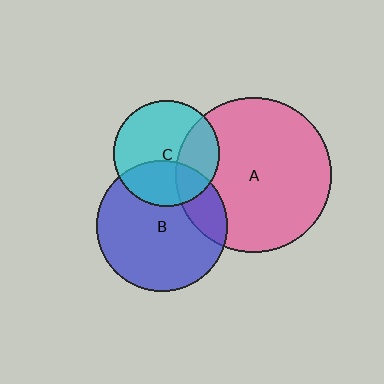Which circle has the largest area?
Circle A (pink).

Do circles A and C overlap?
Yes.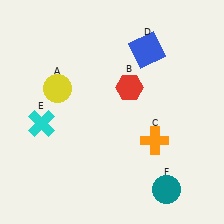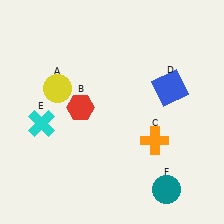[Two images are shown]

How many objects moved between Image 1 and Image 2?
2 objects moved between the two images.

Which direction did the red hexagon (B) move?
The red hexagon (B) moved left.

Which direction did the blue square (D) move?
The blue square (D) moved down.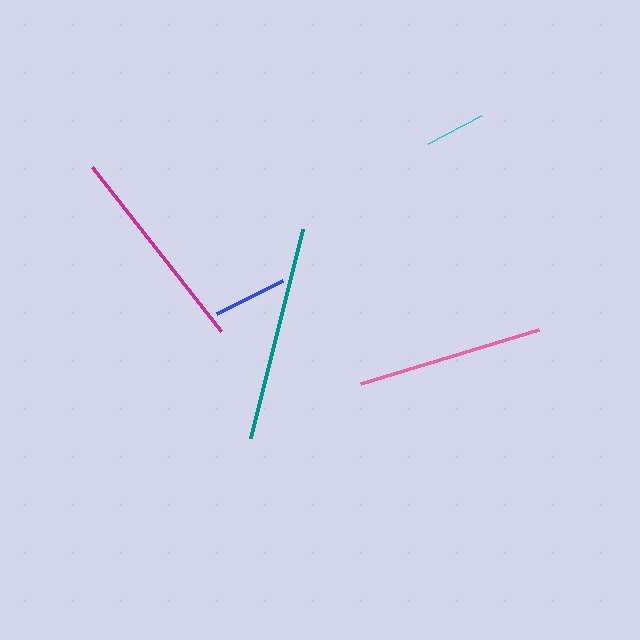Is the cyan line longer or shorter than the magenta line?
The magenta line is longer than the cyan line.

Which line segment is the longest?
The teal line is the longest at approximately 215 pixels.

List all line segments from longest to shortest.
From longest to shortest: teal, magenta, pink, blue, cyan.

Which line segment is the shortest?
The cyan line is the shortest at approximately 60 pixels.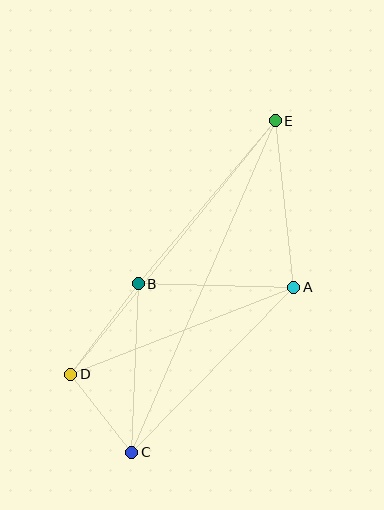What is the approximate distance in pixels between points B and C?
The distance between B and C is approximately 169 pixels.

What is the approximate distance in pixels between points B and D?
The distance between B and D is approximately 113 pixels.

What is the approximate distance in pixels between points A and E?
The distance between A and E is approximately 168 pixels.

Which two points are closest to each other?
Points C and D are closest to each other.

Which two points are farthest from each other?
Points C and E are farthest from each other.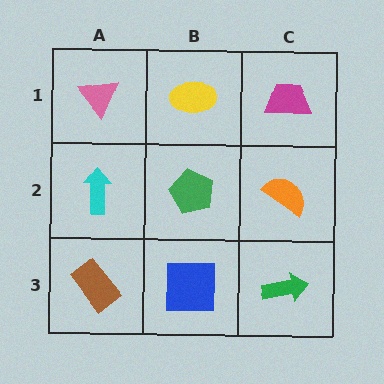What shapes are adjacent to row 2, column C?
A magenta trapezoid (row 1, column C), a green arrow (row 3, column C), a green pentagon (row 2, column B).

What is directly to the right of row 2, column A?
A green pentagon.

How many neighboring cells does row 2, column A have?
3.